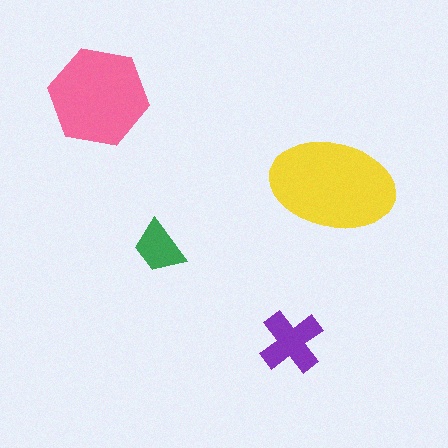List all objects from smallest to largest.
The green trapezoid, the purple cross, the pink hexagon, the yellow ellipse.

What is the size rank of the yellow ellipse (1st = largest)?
1st.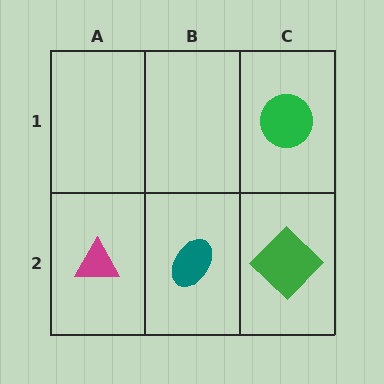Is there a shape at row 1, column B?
No, that cell is empty.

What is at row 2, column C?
A green diamond.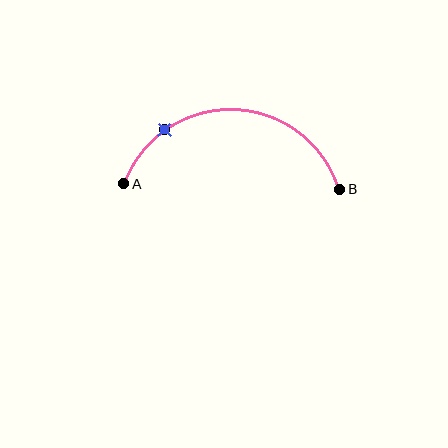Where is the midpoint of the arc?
The arc midpoint is the point on the curve farthest from the straight line joining A and B. It sits above that line.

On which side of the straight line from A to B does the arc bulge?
The arc bulges above the straight line connecting A and B.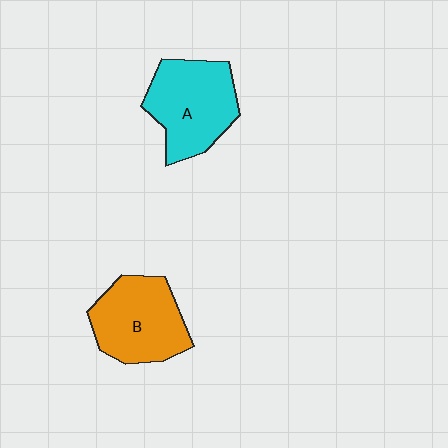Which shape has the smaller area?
Shape B (orange).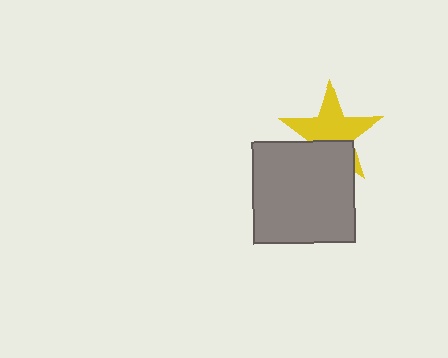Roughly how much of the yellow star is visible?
About half of it is visible (roughly 65%).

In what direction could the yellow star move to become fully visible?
The yellow star could move up. That would shift it out from behind the gray square entirely.